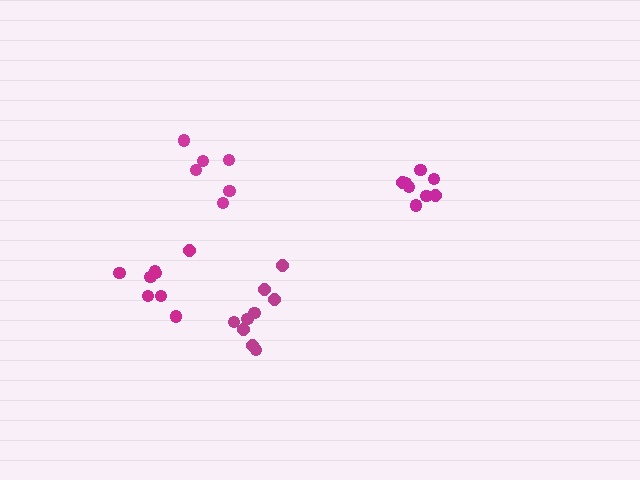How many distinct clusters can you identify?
There are 4 distinct clusters.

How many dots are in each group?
Group 1: 6 dots, Group 2: 8 dots, Group 3: 9 dots, Group 4: 8 dots (31 total).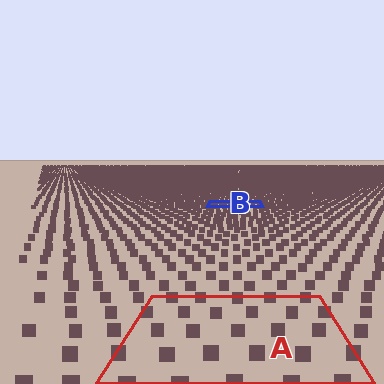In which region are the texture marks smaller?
The texture marks are smaller in region B, because it is farther away.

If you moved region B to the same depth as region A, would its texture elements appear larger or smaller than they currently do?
They would appear larger. At a closer depth, the same texture elements are projected at a bigger on-screen size.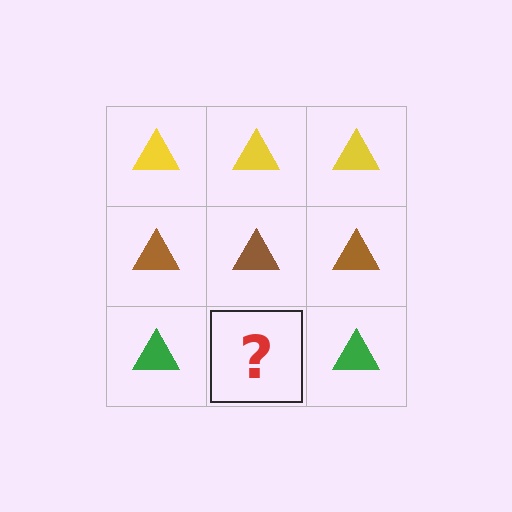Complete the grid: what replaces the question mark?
The question mark should be replaced with a green triangle.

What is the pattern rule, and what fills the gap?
The rule is that each row has a consistent color. The gap should be filled with a green triangle.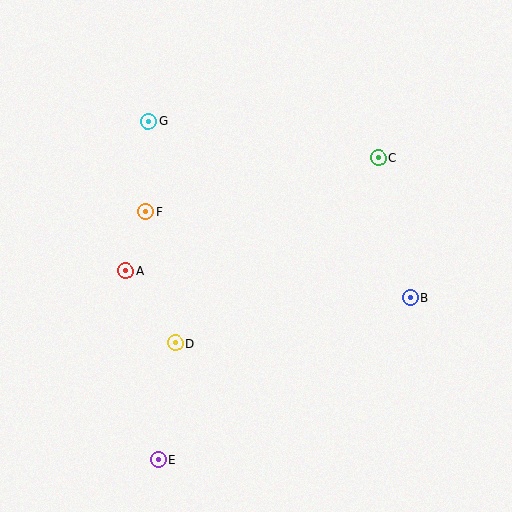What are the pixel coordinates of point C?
Point C is at (378, 158).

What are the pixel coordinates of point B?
Point B is at (410, 298).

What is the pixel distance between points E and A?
The distance between E and A is 192 pixels.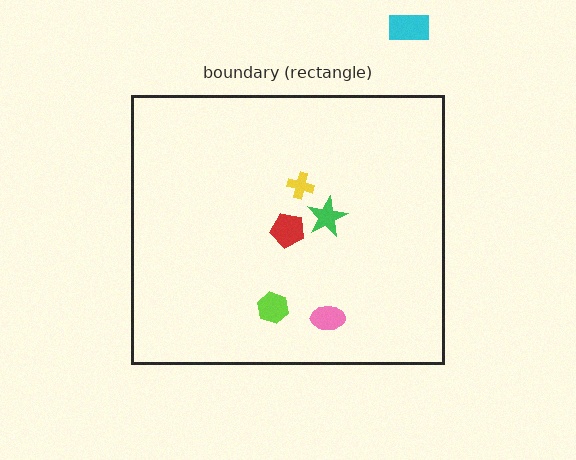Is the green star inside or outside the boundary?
Inside.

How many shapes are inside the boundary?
5 inside, 1 outside.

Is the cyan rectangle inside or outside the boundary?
Outside.